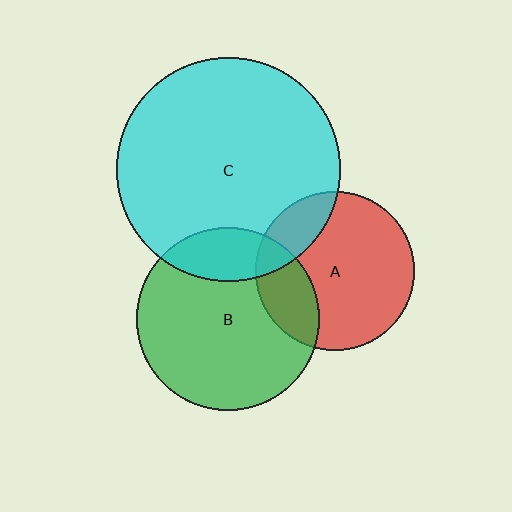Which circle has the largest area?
Circle C (cyan).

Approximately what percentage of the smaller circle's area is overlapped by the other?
Approximately 25%.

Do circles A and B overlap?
Yes.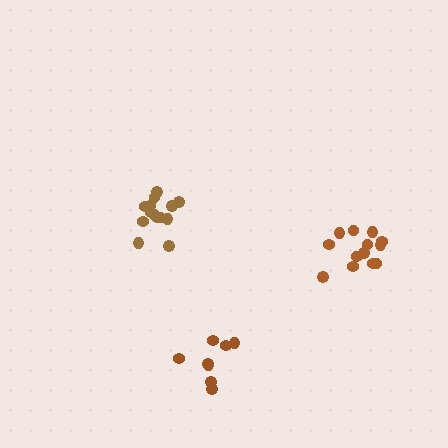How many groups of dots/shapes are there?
There are 3 groups.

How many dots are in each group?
Group 1: 8 dots, Group 2: 14 dots, Group 3: 14 dots (36 total).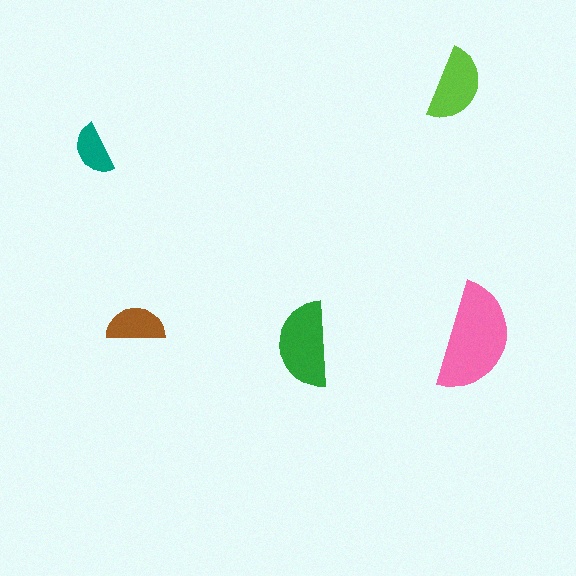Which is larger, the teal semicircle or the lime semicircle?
The lime one.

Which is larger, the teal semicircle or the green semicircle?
The green one.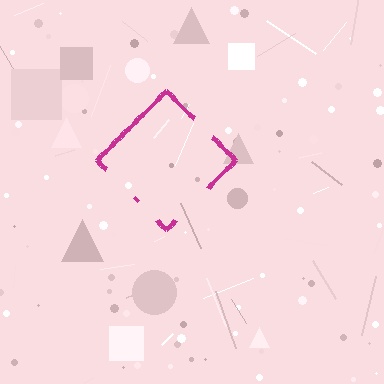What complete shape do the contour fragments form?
The contour fragments form a diamond.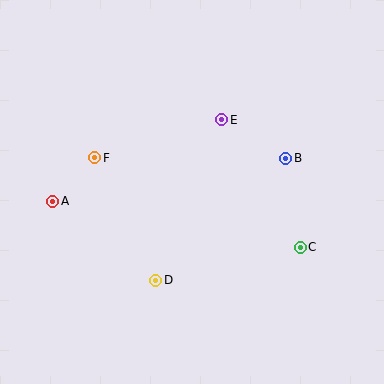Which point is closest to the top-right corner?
Point B is closest to the top-right corner.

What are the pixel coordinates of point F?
Point F is at (95, 158).